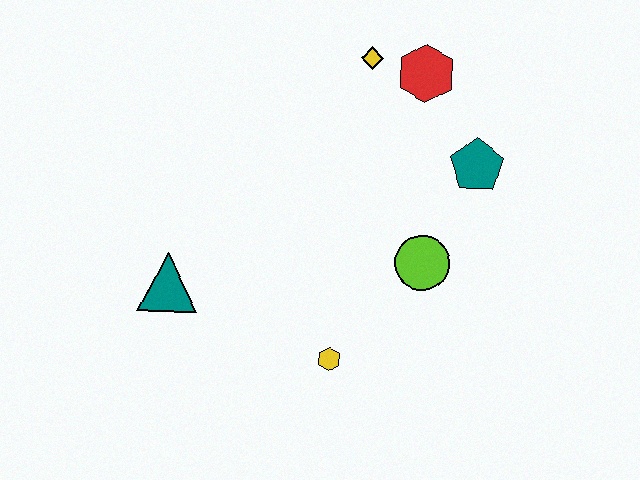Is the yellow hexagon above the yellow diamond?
No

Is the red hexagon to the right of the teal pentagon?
No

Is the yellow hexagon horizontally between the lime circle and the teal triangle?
Yes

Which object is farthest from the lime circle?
The teal triangle is farthest from the lime circle.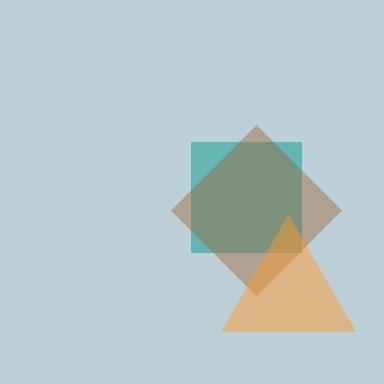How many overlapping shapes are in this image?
There are 3 overlapping shapes in the image.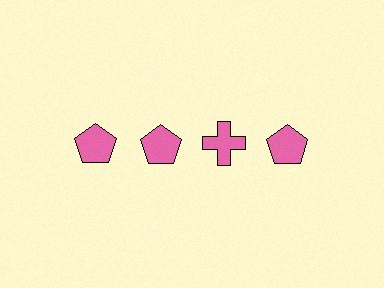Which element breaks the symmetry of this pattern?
The pink cross in the top row, center column breaks the symmetry. All other shapes are pink pentagons.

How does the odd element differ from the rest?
It has a different shape: cross instead of pentagon.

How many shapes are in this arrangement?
There are 4 shapes arranged in a grid pattern.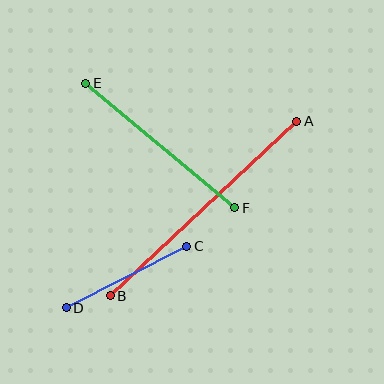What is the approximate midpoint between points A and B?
The midpoint is at approximately (203, 208) pixels.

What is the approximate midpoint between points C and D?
The midpoint is at approximately (127, 277) pixels.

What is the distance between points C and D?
The distance is approximately 135 pixels.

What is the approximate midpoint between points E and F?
The midpoint is at approximately (160, 146) pixels.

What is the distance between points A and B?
The distance is approximately 255 pixels.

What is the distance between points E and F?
The distance is approximately 194 pixels.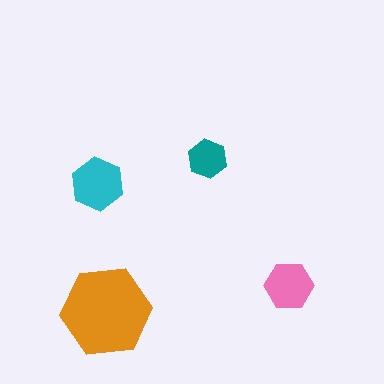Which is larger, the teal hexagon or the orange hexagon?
The orange one.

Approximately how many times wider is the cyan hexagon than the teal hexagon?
About 1.5 times wider.